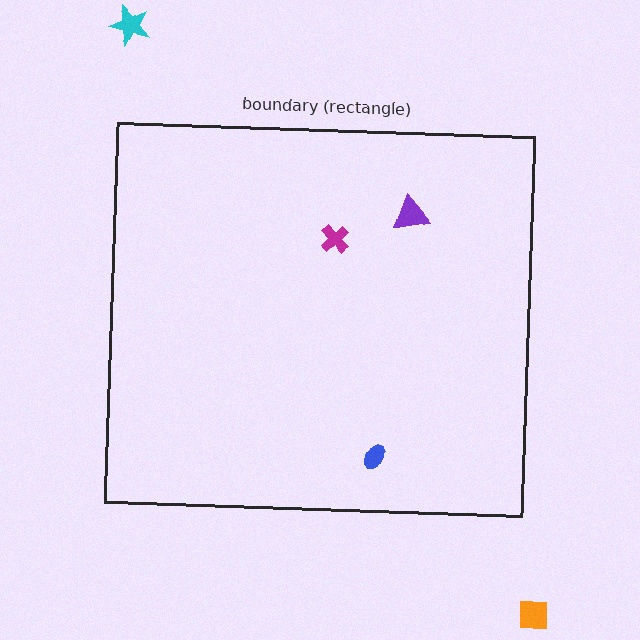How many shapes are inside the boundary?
3 inside, 2 outside.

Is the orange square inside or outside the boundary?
Outside.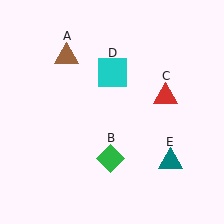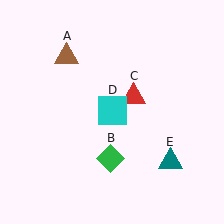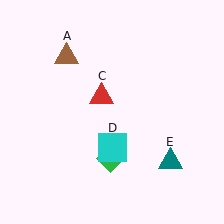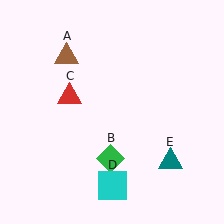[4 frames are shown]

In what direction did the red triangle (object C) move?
The red triangle (object C) moved left.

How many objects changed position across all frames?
2 objects changed position: red triangle (object C), cyan square (object D).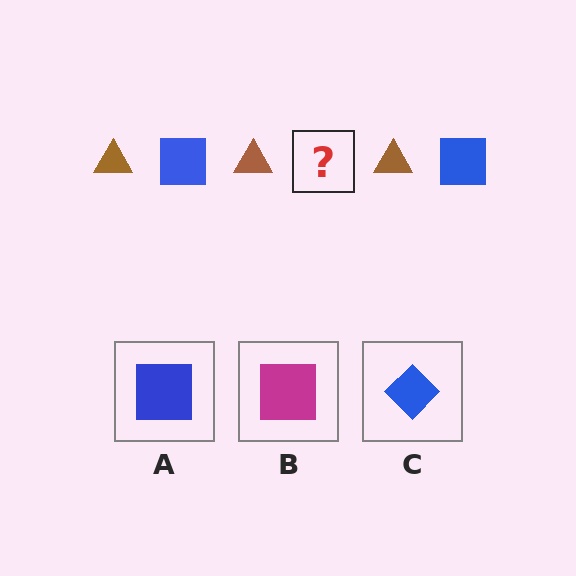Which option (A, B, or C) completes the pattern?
A.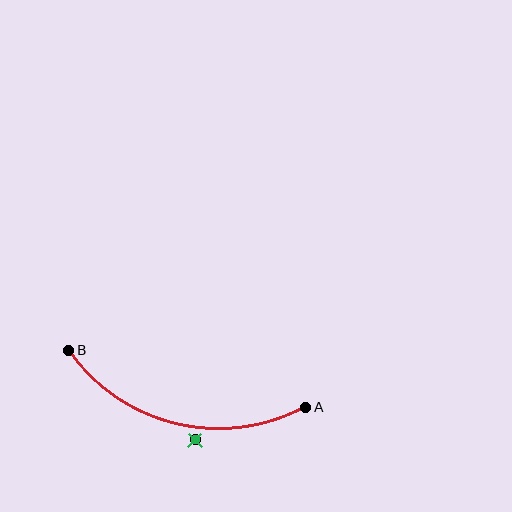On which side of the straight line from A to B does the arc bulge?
The arc bulges below the straight line connecting A and B.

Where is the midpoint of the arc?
The arc midpoint is the point on the curve farthest from the straight line joining A and B. It sits below that line.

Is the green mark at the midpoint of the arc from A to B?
No — the green mark does not lie on the arc at all. It sits slightly outside the curve.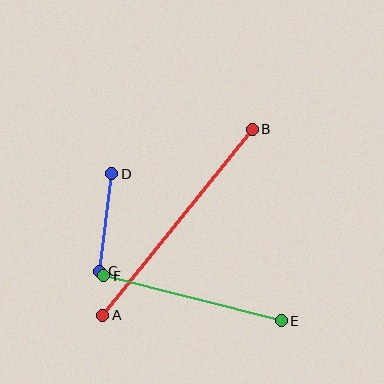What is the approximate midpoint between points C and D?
The midpoint is at approximately (106, 223) pixels.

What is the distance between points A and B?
The distance is approximately 239 pixels.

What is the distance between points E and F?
The distance is approximately 183 pixels.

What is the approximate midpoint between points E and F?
The midpoint is at approximately (193, 298) pixels.